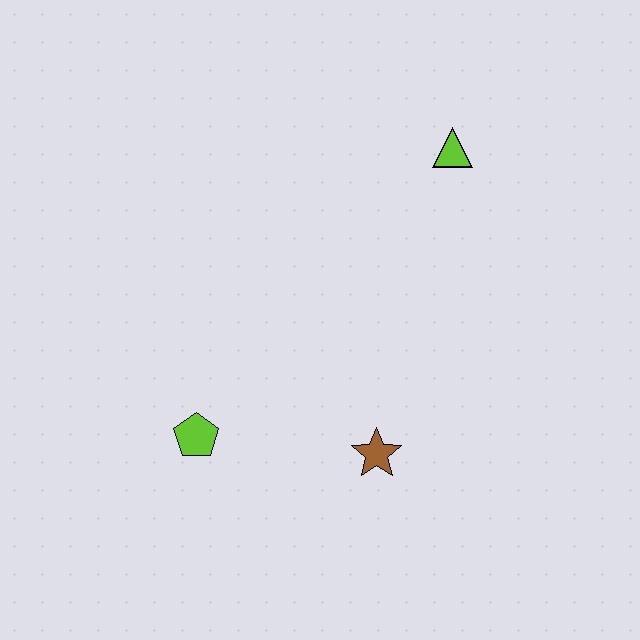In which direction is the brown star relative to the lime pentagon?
The brown star is to the right of the lime pentagon.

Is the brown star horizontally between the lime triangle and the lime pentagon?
Yes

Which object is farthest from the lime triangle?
The lime pentagon is farthest from the lime triangle.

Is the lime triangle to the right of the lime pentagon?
Yes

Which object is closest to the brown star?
The lime pentagon is closest to the brown star.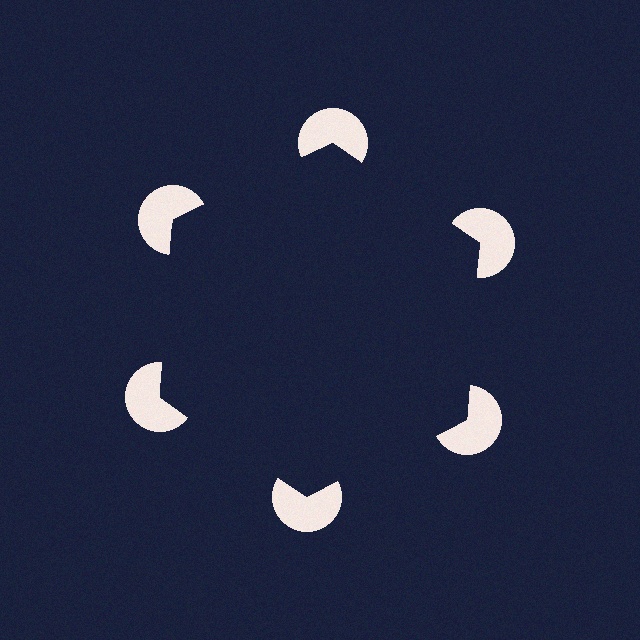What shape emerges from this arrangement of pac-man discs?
An illusory hexagon — its edges are inferred from the aligned wedge cuts in the pac-man discs, not physically drawn.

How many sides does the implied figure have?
6 sides.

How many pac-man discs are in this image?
There are 6 — one at each vertex of the illusory hexagon.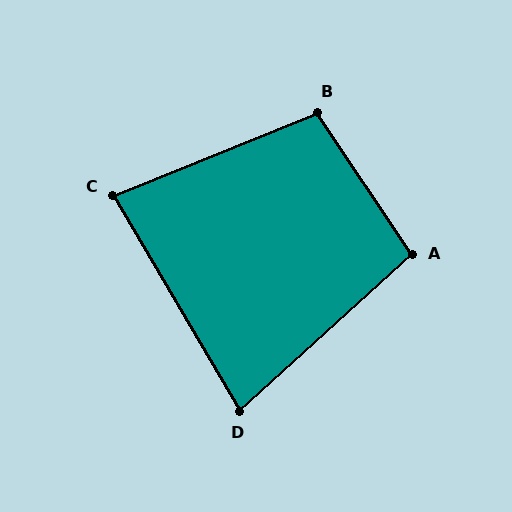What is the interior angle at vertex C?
Approximately 81 degrees (acute).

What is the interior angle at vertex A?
Approximately 99 degrees (obtuse).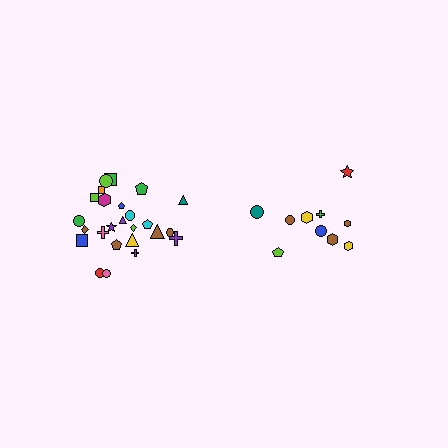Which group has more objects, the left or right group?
The left group.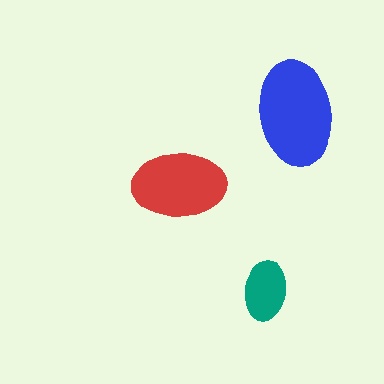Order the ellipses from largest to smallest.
the blue one, the red one, the teal one.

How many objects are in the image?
There are 3 objects in the image.